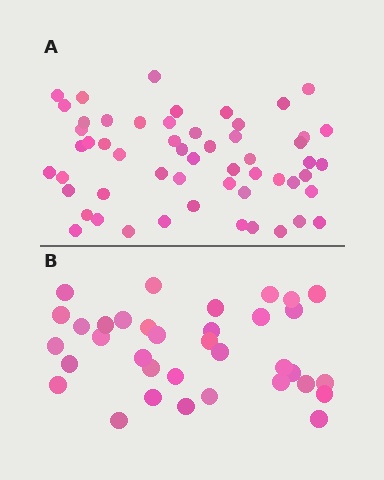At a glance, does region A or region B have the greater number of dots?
Region A (the top region) has more dots.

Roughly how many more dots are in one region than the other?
Region A has approximately 20 more dots than region B.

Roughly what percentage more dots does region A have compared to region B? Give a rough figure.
About 55% more.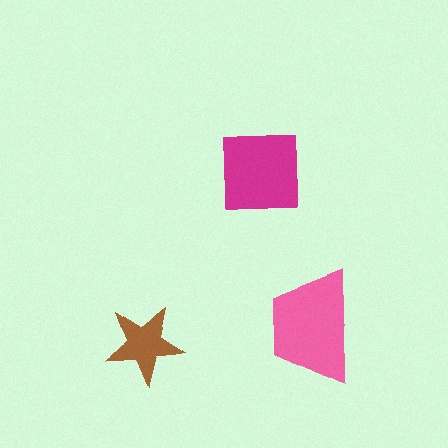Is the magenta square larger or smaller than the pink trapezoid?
Smaller.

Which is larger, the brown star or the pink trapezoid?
The pink trapezoid.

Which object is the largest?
The pink trapezoid.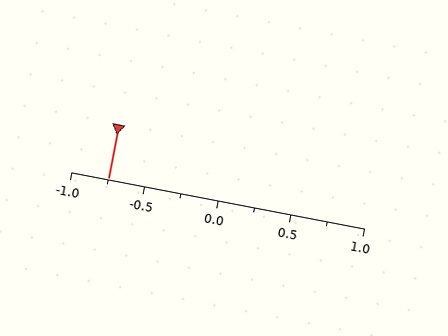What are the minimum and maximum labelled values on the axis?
The axis runs from -1.0 to 1.0.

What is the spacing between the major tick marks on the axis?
The major ticks are spaced 0.5 apart.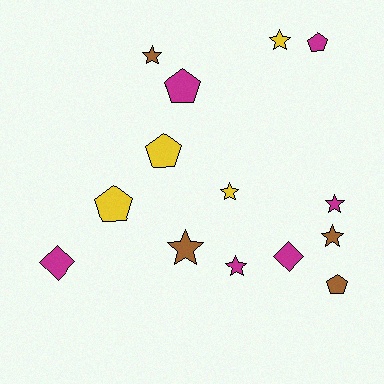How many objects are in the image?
There are 14 objects.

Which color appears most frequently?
Magenta, with 6 objects.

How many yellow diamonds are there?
There are no yellow diamonds.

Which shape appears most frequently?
Star, with 7 objects.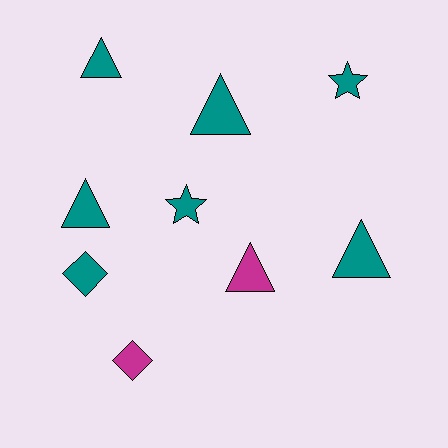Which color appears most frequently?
Teal, with 7 objects.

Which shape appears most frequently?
Triangle, with 5 objects.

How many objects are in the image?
There are 9 objects.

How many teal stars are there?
There are 2 teal stars.